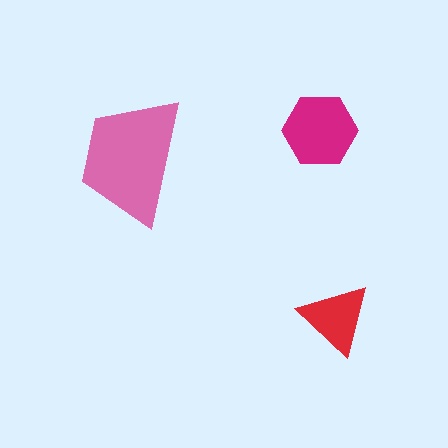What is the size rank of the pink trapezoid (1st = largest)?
1st.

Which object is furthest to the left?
The pink trapezoid is leftmost.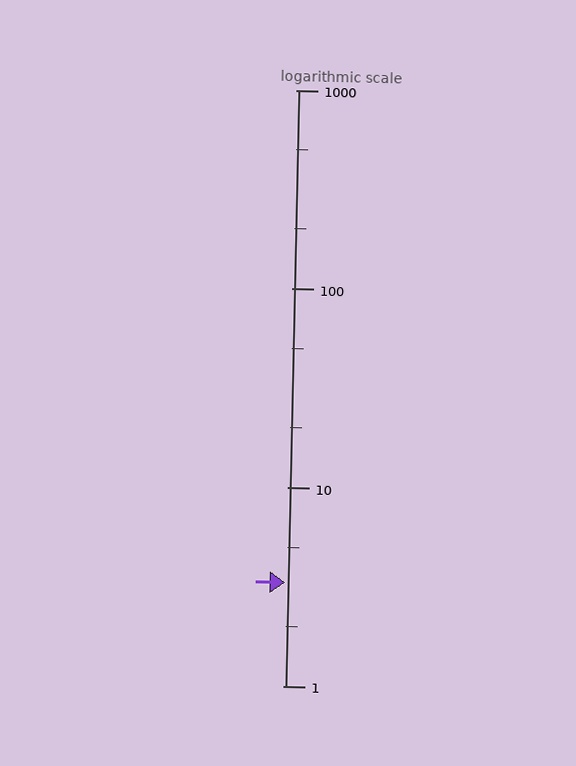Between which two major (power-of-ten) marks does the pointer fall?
The pointer is between 1 and 10.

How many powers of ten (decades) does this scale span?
The scale spans 3 decades, from 1 to 1000.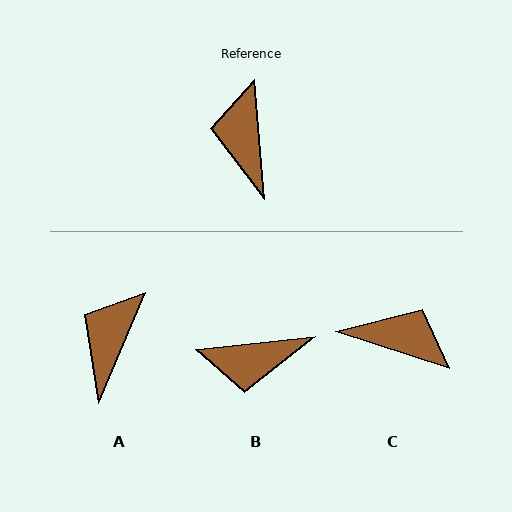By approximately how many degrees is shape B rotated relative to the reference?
Approximately 91 degrees counter-clockwise.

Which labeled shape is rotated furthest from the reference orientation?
C, about 113 degrees away.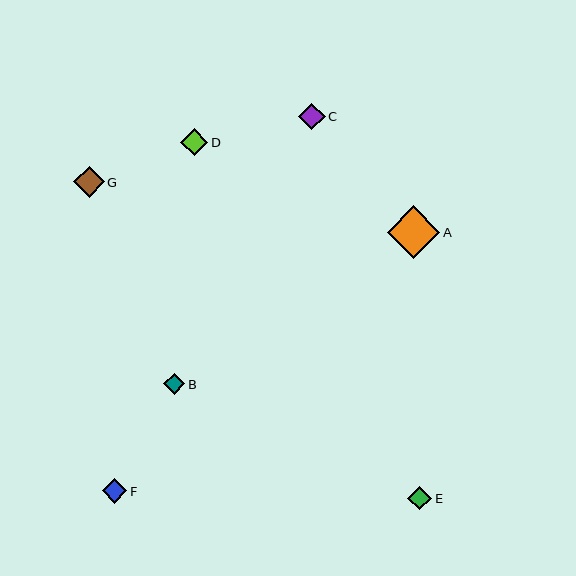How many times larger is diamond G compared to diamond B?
Diamond G is approximately 1.5 times the size of diamond B.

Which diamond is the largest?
Diamond A is the largest with a size of approximately 53 pixels.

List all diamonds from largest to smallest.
From largest to smallest: A, G, D, C, F, E, B.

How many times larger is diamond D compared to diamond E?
Diamond D is approximately 1.1 times the size of diamond E.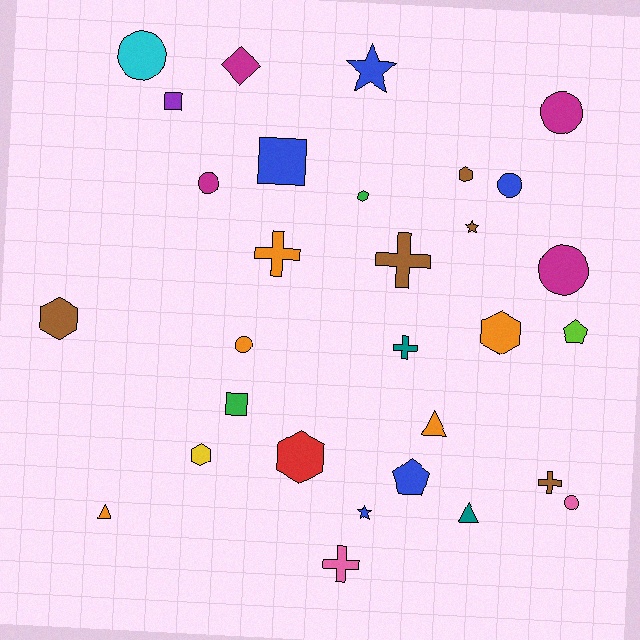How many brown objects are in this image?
There are 5 brown objects.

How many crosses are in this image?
There are 5 crosses.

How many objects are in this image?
There are 30 objects.